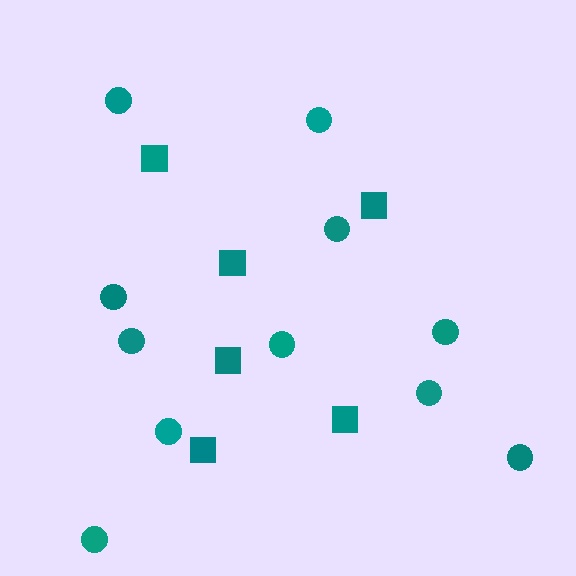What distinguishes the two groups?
There are 2 groups: one group of circles (11) and one group of squares (6).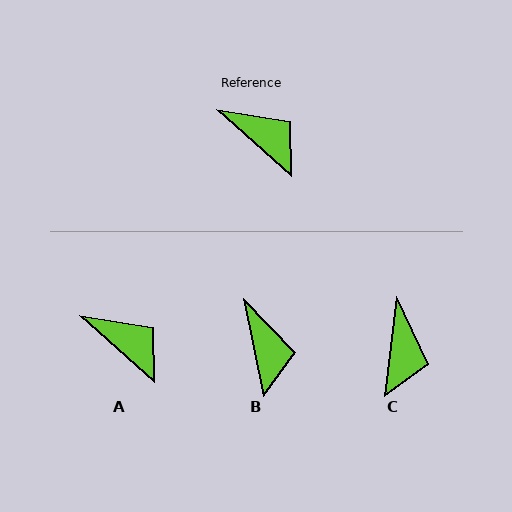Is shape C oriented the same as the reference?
No, it is off by about 55 degrees.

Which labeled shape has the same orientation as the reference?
A.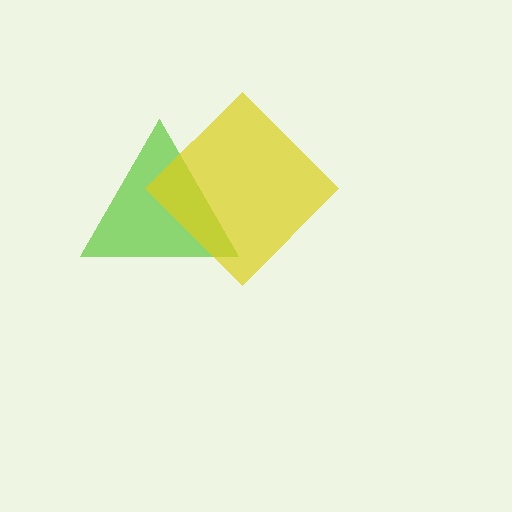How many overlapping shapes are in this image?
There are 2 overlapping shapes in the image.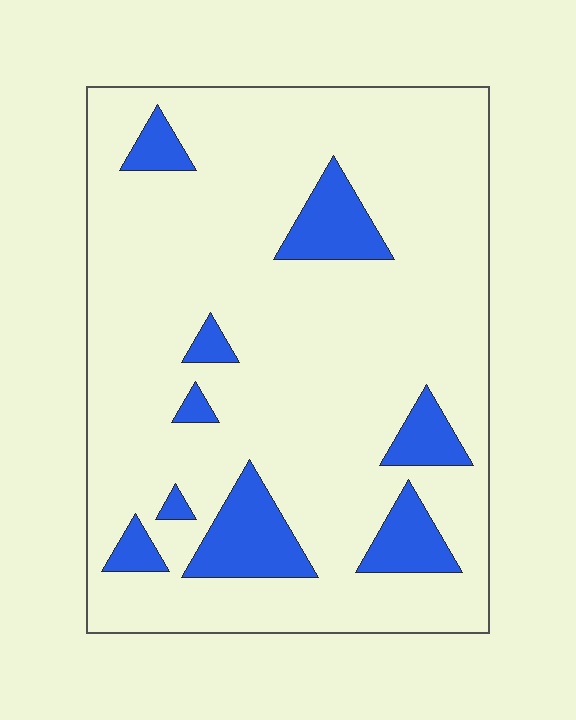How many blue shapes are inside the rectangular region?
9.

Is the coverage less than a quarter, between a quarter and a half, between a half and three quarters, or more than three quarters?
Less than a quarter.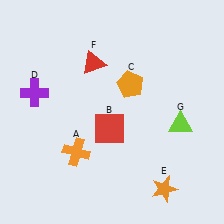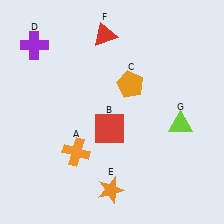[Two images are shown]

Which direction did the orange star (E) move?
The orange star (E) moved left.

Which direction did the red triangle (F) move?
The red triangle (F) moved up.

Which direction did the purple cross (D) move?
The purple cross (D) moved up.